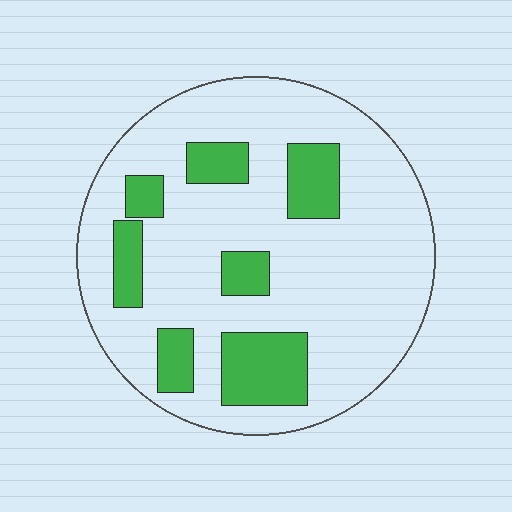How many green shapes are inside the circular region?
7.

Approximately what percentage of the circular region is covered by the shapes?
Approximately 20%.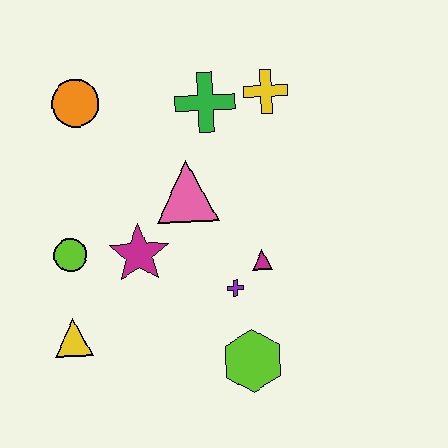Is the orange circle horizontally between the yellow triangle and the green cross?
Yes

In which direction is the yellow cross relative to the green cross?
The yellow cross is to the right of the green cross.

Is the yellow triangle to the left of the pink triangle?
Yes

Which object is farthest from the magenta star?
The yellow cross is farthest from the magenta star.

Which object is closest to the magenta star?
The lime circle is closest to the magenta star.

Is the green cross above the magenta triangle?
Yes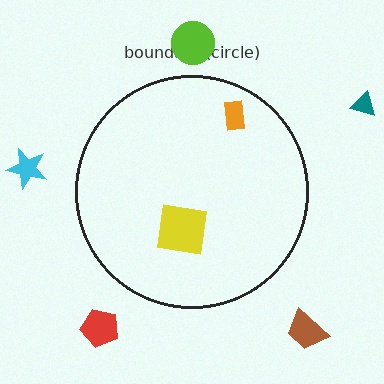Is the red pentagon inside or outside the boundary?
Outside.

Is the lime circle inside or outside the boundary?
Outside.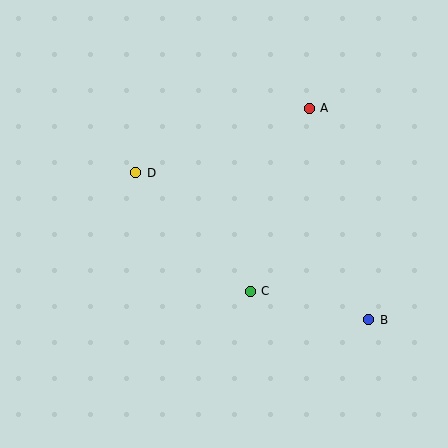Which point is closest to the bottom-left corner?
Point C is closest to the bottom-left corner.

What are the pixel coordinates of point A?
Point A is at (309, 108).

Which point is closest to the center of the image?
Point C at (250, 291) is closest to the center.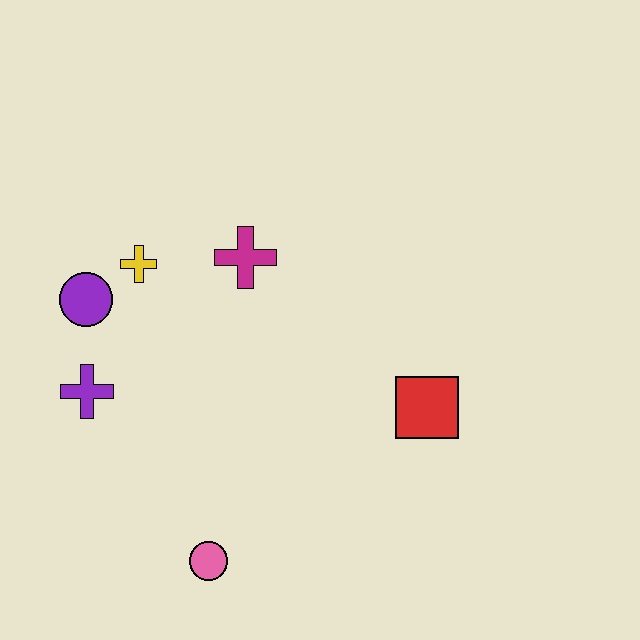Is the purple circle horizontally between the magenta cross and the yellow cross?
No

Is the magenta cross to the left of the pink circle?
No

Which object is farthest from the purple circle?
The red square is farthest from the purple circle.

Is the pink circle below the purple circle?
Yes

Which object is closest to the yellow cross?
The purple circle is closest to the yellow cross.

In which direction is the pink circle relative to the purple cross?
The pink circle is below the purple cross.